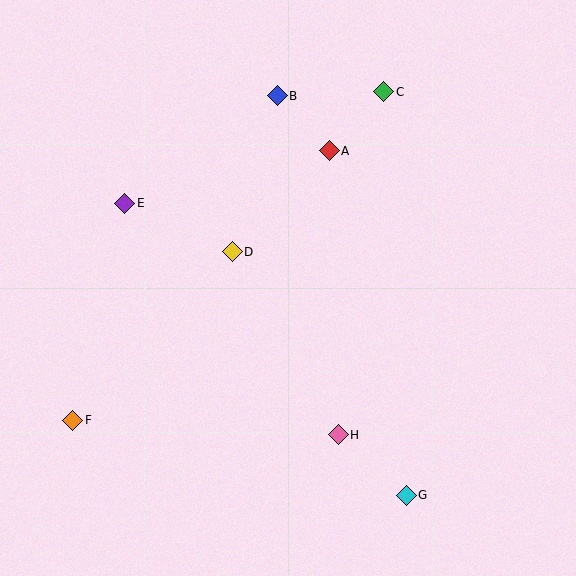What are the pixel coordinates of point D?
Point D is at (232, 252).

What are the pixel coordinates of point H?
Point H is at (338, 435).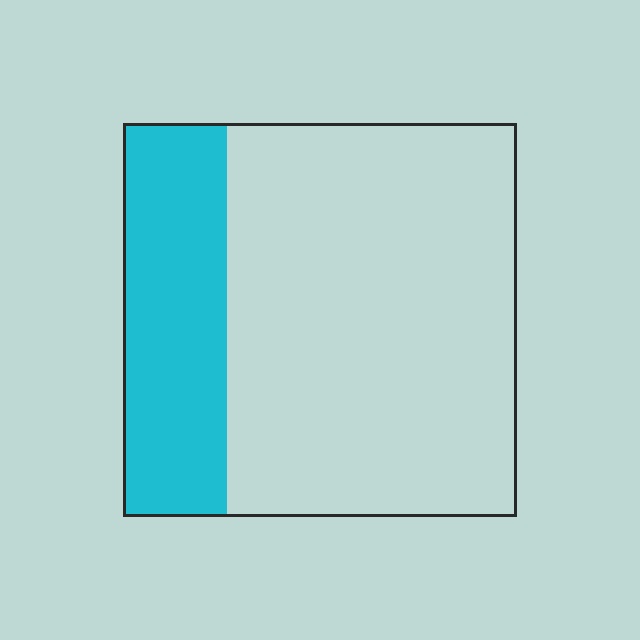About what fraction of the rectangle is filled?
About one quarter (1/4).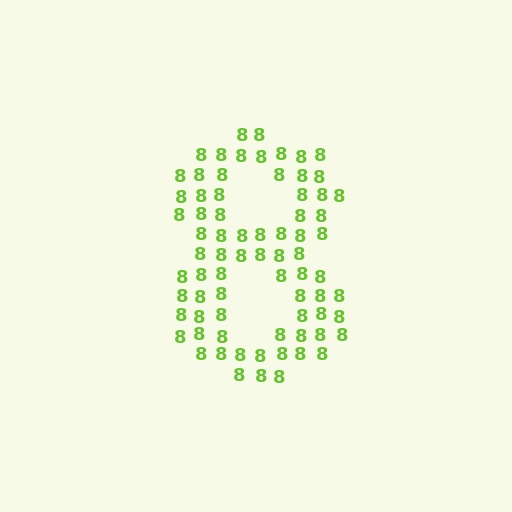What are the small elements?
The small elements are digit 8's.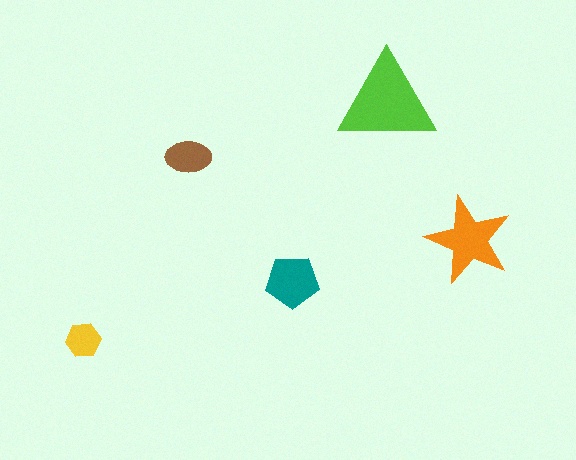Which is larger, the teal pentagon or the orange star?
The orange star.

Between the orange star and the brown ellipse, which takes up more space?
The orange star.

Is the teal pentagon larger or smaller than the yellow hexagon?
Larger.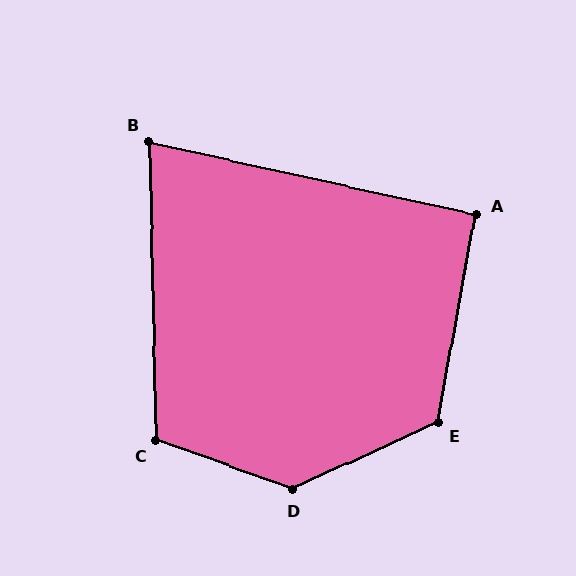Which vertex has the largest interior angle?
D, at approximately 135 degrees.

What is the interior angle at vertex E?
Approximately 125 degrees (obtuse).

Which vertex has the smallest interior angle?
B, at approximately 76 degrees.